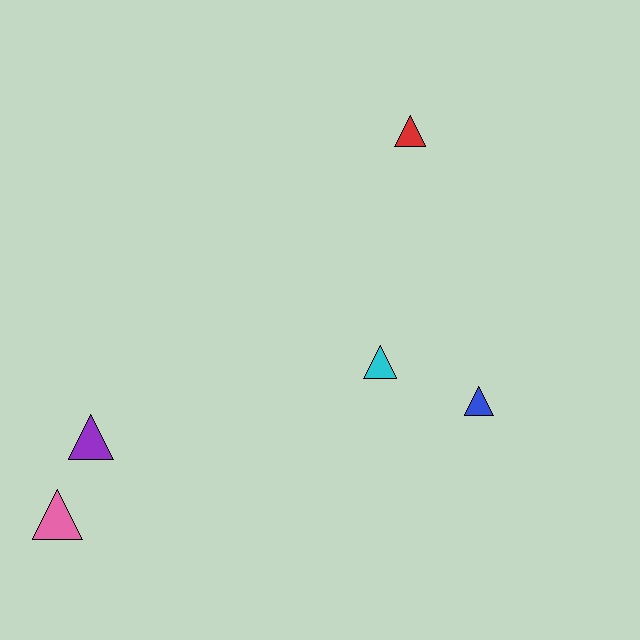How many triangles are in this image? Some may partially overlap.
There are 5 triangles.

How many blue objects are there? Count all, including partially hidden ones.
There is 1 blue object.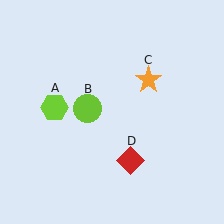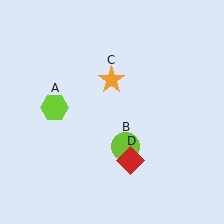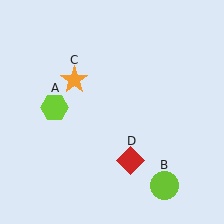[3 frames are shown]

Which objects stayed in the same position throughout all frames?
Lime hexagon (object A) and red diamond (object D) remained stationary.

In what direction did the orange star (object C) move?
The orange star (object C) moved left.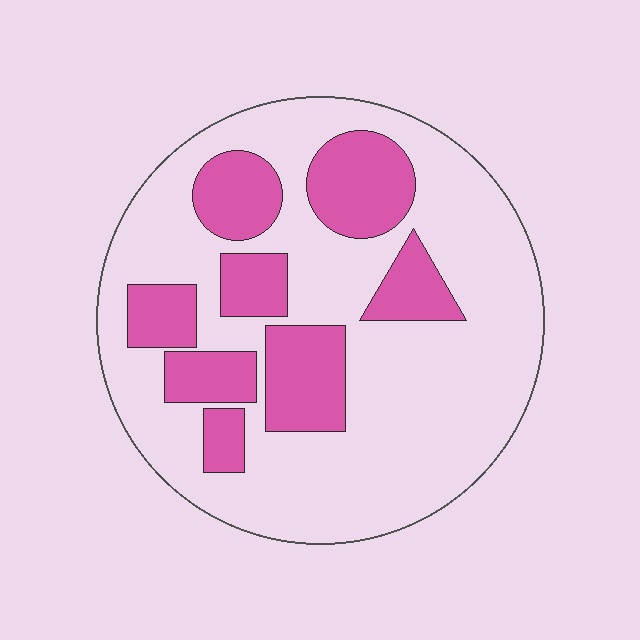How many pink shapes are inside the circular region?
8.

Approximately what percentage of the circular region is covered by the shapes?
Approximately 30%.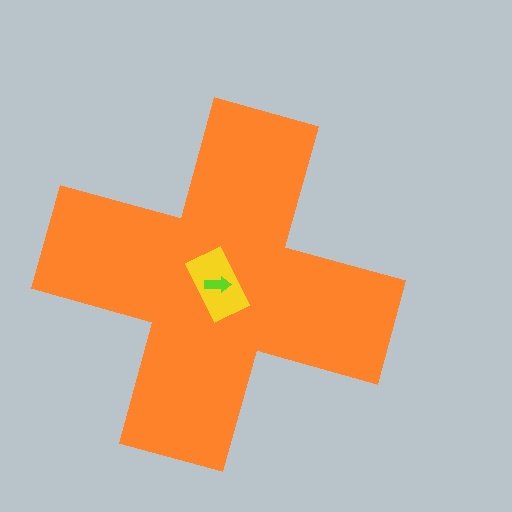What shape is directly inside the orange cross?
The yellow rectangle.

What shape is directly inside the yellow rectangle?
The lime arrow.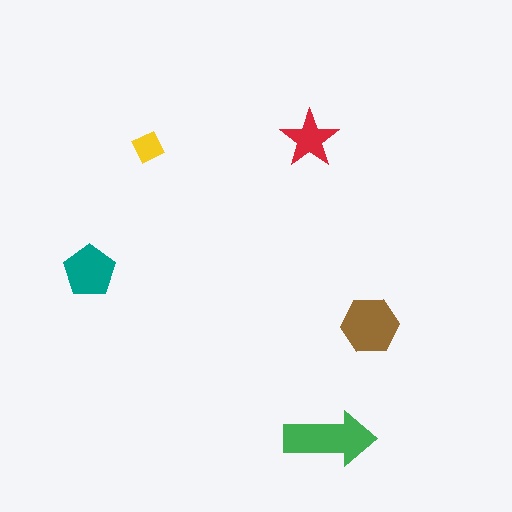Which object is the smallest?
The yellow diamond.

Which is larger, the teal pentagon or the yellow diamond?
The teal pentagon.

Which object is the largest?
The green arrow.